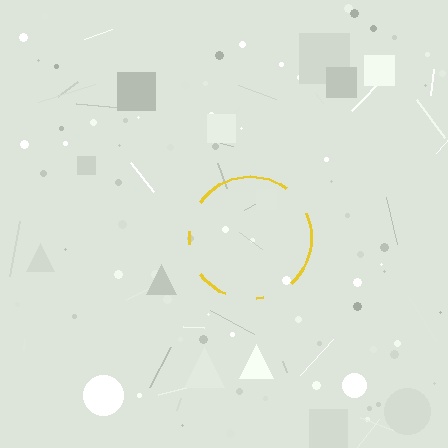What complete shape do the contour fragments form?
The contour fragments form a circle.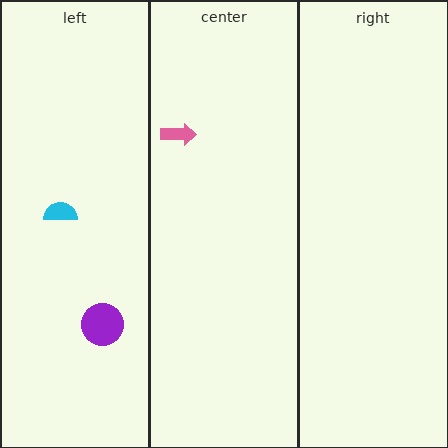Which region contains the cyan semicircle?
The left region.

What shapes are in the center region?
The pink arrow.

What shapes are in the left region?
The cyan semicircle, the purple circle.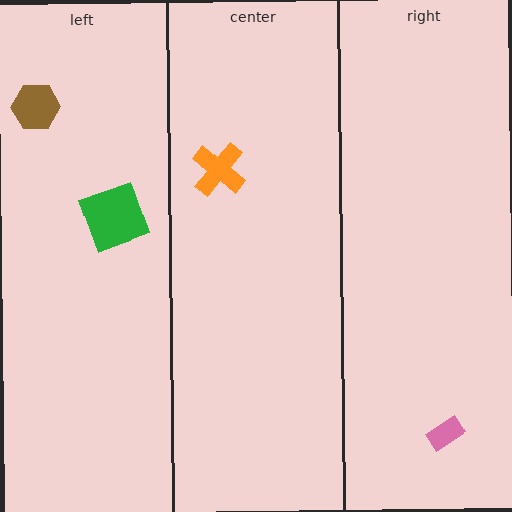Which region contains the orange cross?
The center region.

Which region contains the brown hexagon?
The left region.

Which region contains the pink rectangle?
The right region.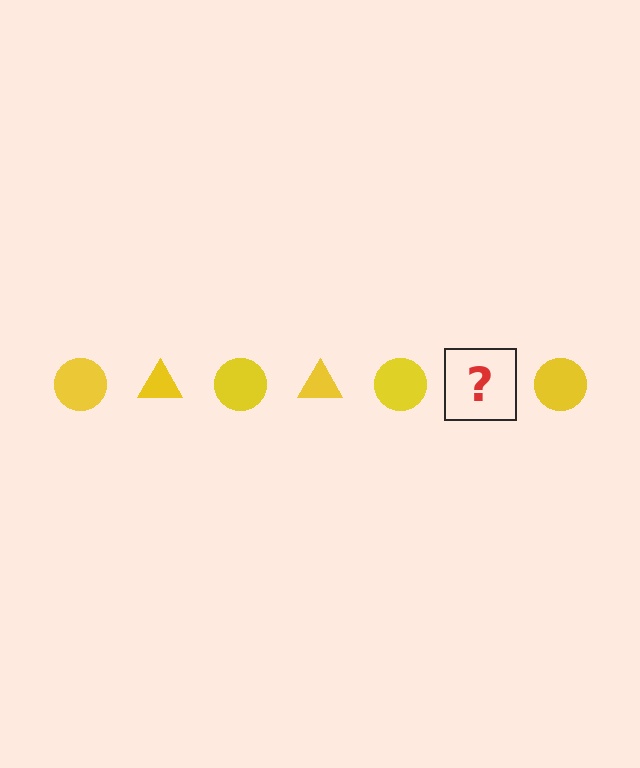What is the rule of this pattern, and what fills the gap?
The rule is that the pattern cycles through circle, triangle shapes in yellow. The gap should be filled with a yellow triangle.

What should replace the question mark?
The question mark should be replaced with a yellow triangle.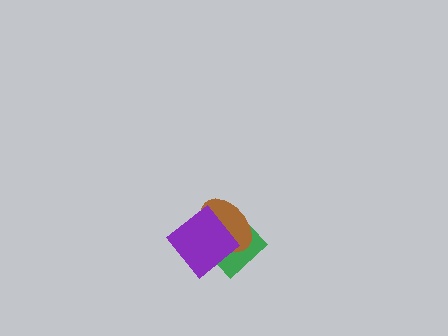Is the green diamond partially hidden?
Yes, it is partially covered by another shape.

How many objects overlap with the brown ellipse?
2 objects overlap with the brown ellipse.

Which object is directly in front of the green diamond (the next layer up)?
The brown ellipse is directly in front of the green diamond.